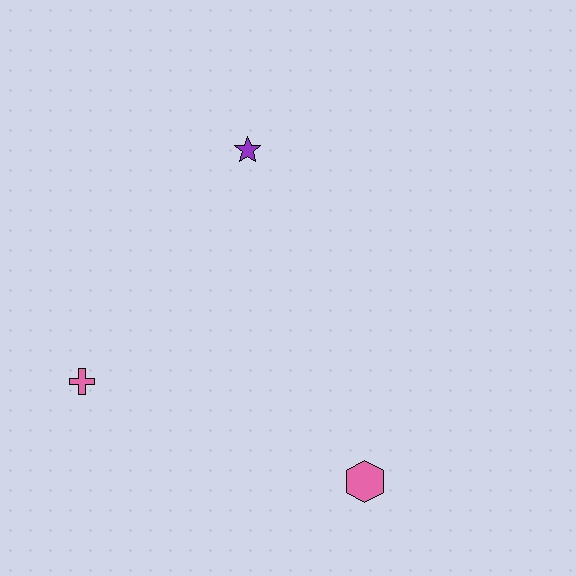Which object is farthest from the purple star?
The pink hexagon is farthest from the purple star.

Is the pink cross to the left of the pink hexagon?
Yes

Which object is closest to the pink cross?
The purple star is closest to the pink cross.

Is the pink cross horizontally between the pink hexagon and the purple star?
No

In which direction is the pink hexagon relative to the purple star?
The pink hexagon is below the purple star.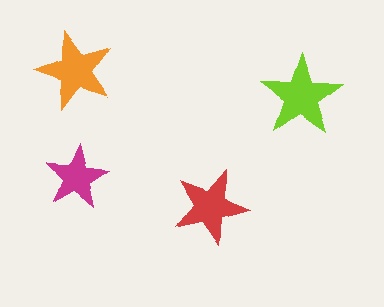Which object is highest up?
The orange star is topmost.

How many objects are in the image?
There are 4 objects in the image.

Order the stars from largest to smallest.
the lime one, the orange one, the red one, the magenta one.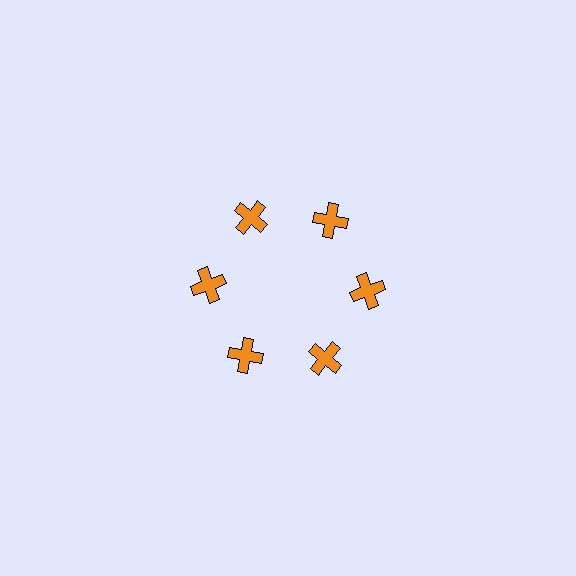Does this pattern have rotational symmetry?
Yes, this pattern has 6-fold rotational symmetry. It looks the same after rotating 60 degrees around the center.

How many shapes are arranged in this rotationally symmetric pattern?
There are 6 shapes, arranged in 6 groups of 1.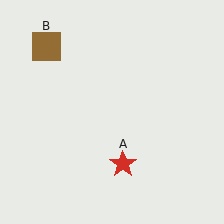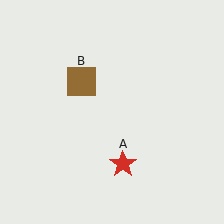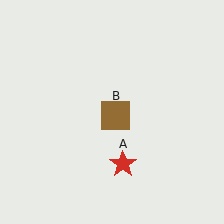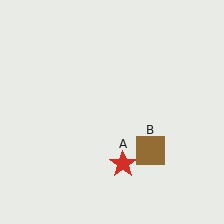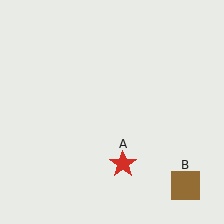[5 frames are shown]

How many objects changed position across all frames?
1 object changed position: brown square (object B).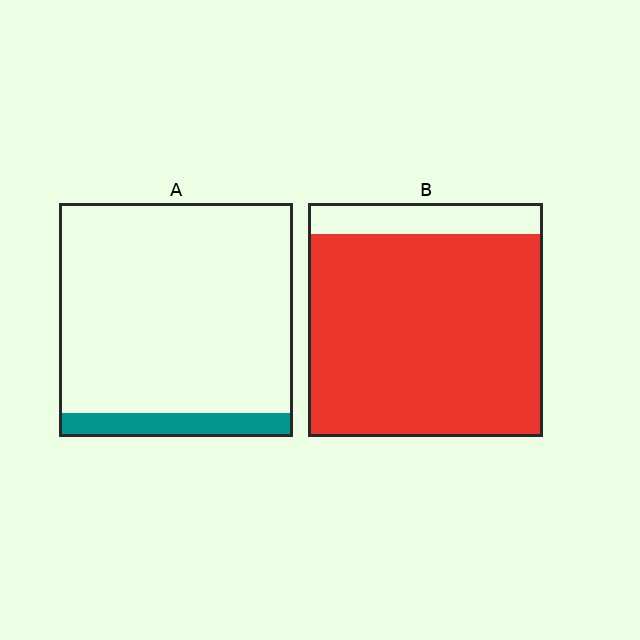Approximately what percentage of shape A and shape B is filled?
A is approximately 10% and B is approximately 85%.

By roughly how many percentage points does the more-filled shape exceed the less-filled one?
By roughly 75 percentage points (B over A).